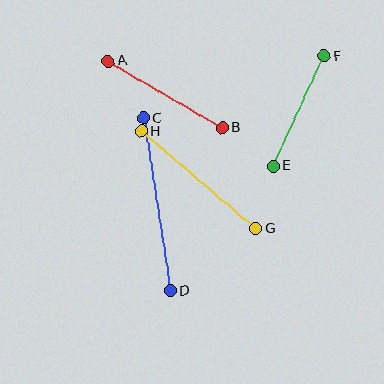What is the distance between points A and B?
The distance is approximately 132 pixels.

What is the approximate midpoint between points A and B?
The midpoint is at approximately (165, 94) pixels.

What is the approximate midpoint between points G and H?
The midpoint is at approximately (199, 180) pixels.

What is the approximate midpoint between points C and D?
The midpoint is at approximately (157, 205) pixels.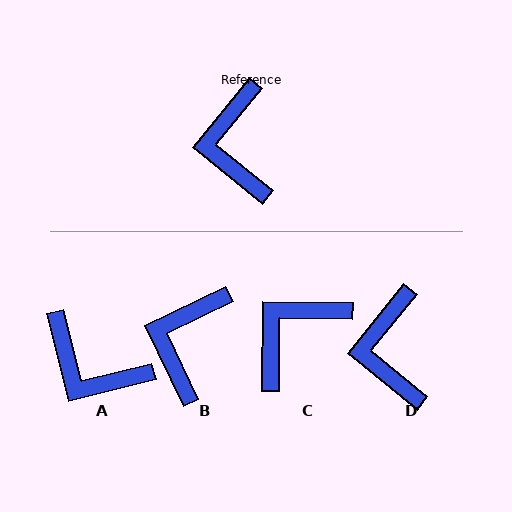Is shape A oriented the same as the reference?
No, it is off by about 53 degrees.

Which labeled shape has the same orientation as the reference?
D.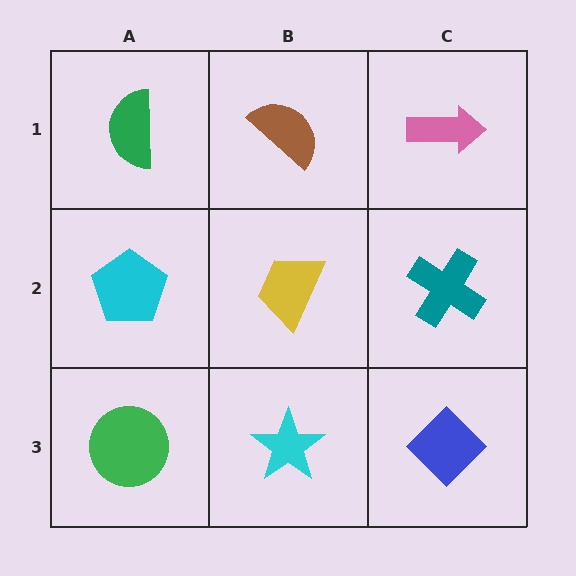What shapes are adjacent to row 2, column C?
A pink arrow (row 1, column C), a blue diamond (row 3, column C), a yellow trapezoid (row 2, column B).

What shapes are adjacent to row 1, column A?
A cyan pentagon (row 2, column A), a brown semicircle (row 1, column B).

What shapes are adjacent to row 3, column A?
A cyan pentagon (row 2, column A), a cyan star (row 3, column B).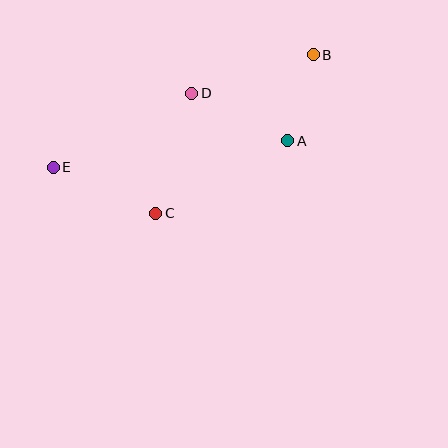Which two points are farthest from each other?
Points B and E are farthest from each other.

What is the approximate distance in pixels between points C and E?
The distance between C and E is approximately 112 pixels.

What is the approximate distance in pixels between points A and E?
The distance between A and E is approximately 236 pixels.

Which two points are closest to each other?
Points A and B are closest to each other.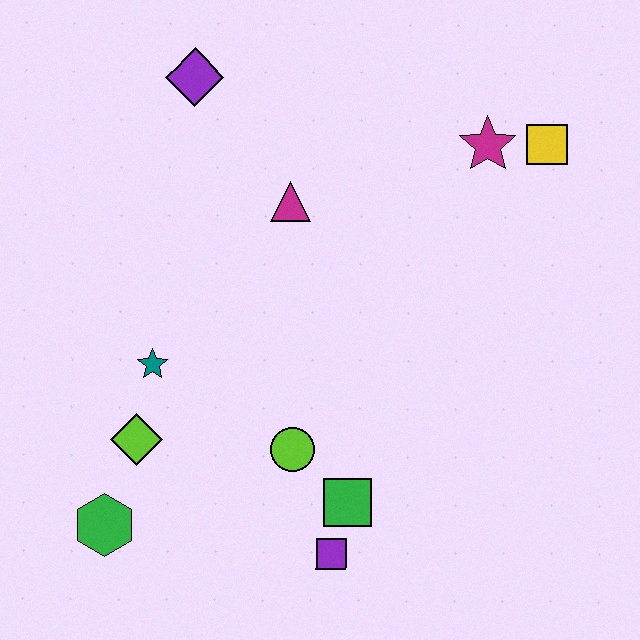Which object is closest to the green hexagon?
The lime diamond is closest to the green hexagon.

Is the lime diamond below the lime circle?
No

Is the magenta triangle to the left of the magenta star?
Yes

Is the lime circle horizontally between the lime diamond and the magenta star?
Yes